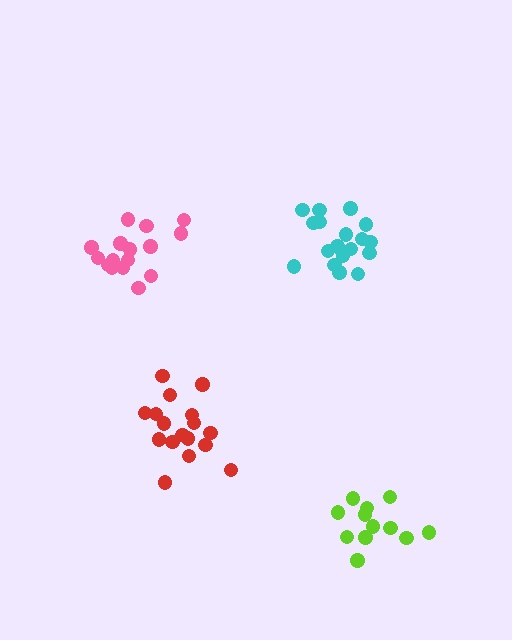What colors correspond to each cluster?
The clusters are colored: pink, cyan, red, lime.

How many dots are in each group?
Group 1: 16 dots, Group 2: 18 dots, Group 3: 17 dots, Group 4: 12 dots (63 total).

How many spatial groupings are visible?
There are 4 spatial groupings.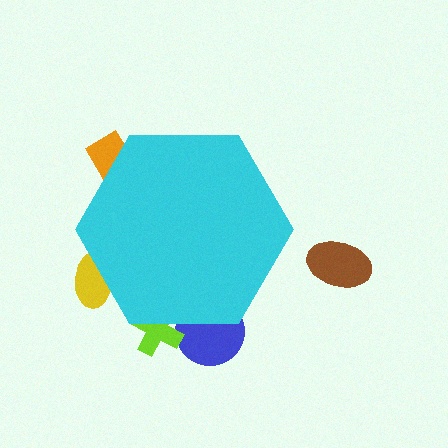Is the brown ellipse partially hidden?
No, the brown ellipse is fully visible.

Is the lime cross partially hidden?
Yes, the lime cross is partially hidden behind the cyan hexagon.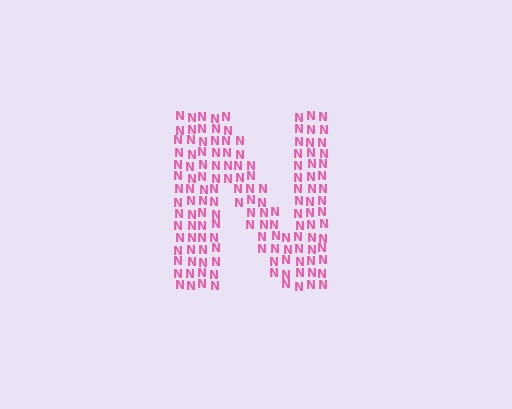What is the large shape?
The large shape is the letter N.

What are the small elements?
The small elements are letter N's.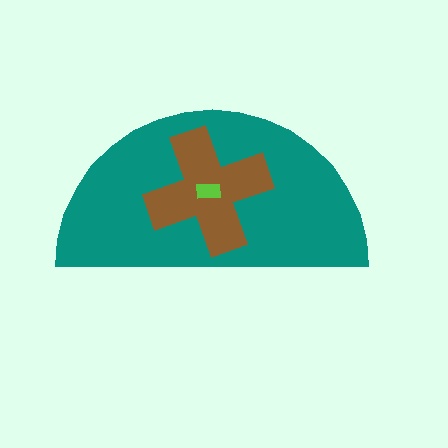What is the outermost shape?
The teal semicircle.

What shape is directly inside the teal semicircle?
The brown cross.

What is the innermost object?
The lime rectangle.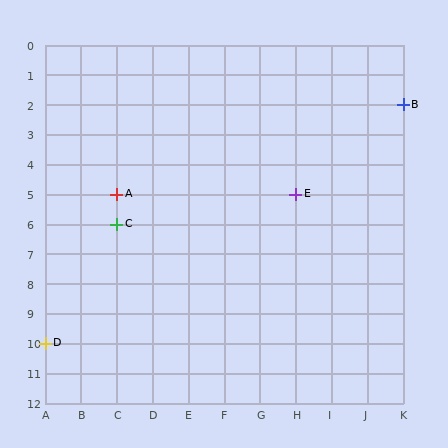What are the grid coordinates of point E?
Point E is at grid coordinates (H, 5).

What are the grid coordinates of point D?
Point D is at grid coordinates (A, 10).